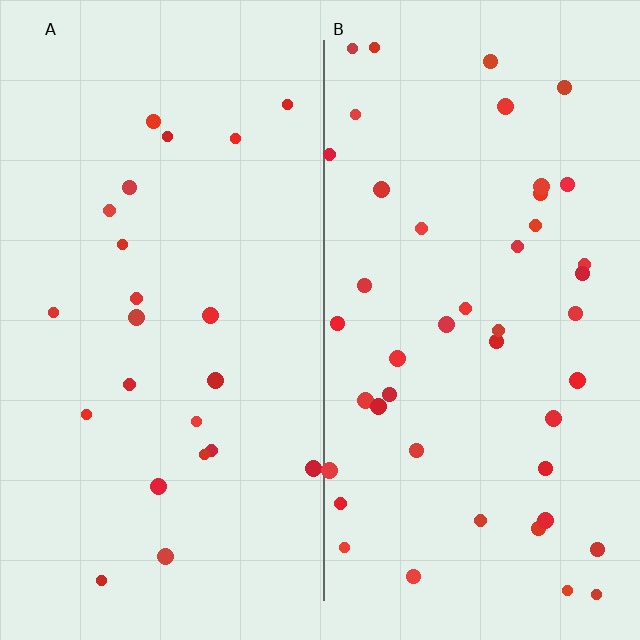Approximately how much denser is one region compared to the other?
Approximately 2.0× — region B over region A.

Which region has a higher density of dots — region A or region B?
B (the right).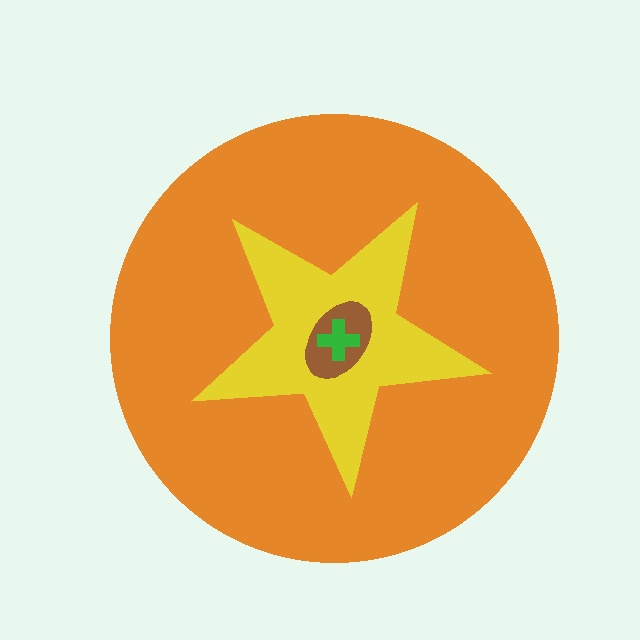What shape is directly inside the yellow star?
The brown ellipse.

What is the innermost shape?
The green cross.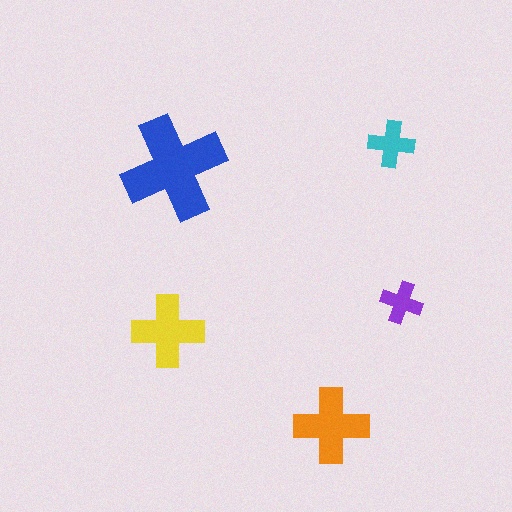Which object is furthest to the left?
The yellow cross is leftmost.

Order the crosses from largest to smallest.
the blue one, the orange one, the yellow one, the cyan one, the purple one.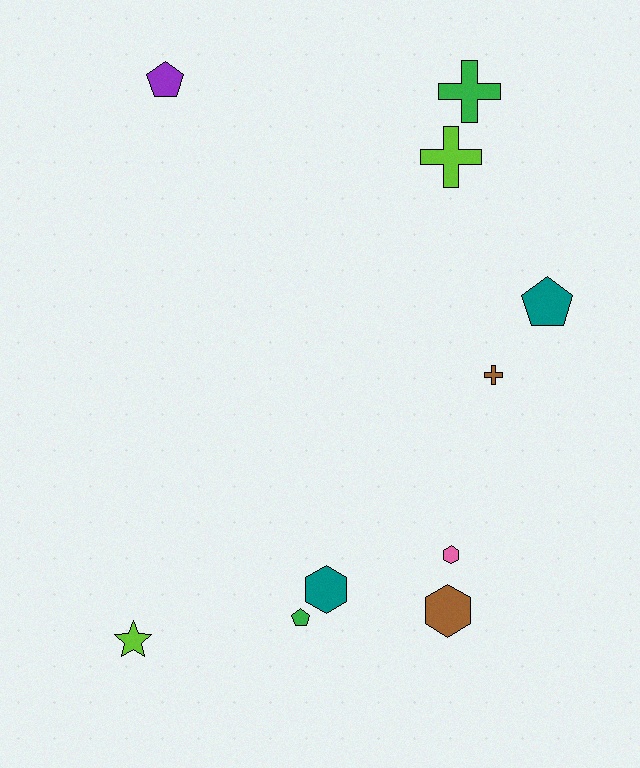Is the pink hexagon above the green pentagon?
Yes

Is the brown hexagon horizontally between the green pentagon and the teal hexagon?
No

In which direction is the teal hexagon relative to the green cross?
The teal hexagon is below the green cross.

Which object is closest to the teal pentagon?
The brown cross is closest to the teal pentagon.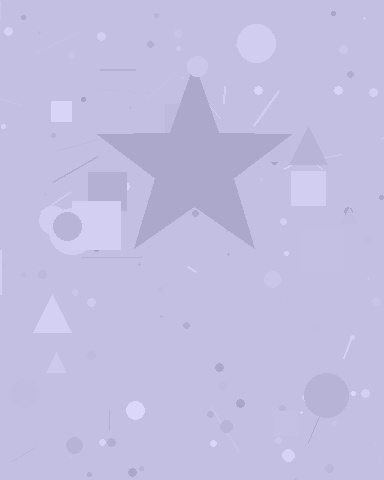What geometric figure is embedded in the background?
A star is embedded in the background.